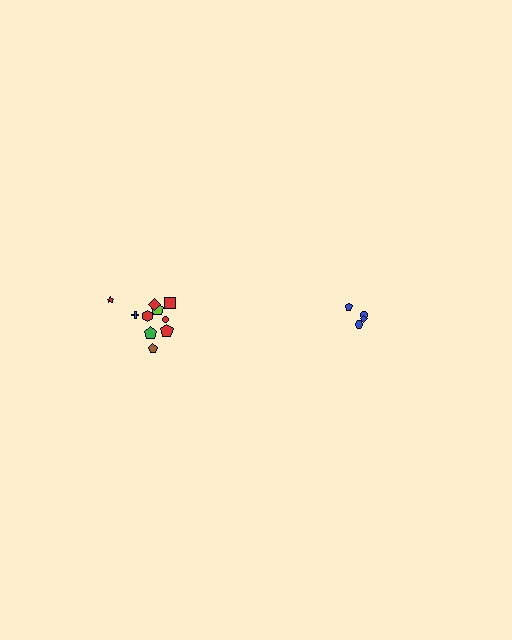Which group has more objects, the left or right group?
The left group.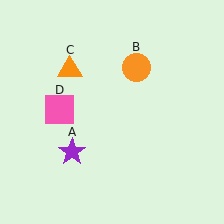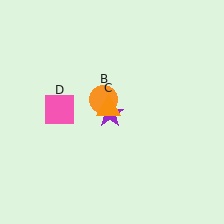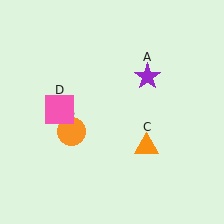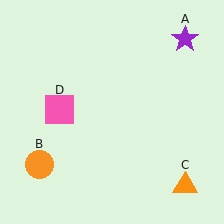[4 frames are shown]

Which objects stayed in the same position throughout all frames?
Pink square (object D) remained stationary.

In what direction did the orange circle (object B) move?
The orange circle (object B) moved down and to the left.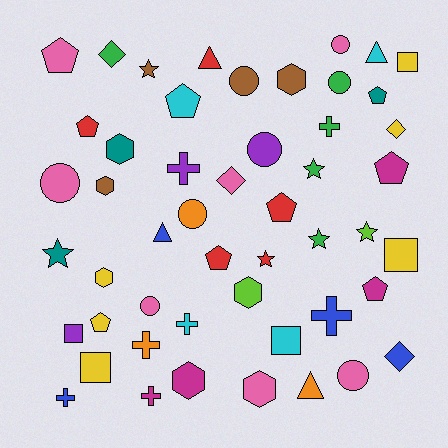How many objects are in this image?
There are 50 objects.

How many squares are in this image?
There are 5 squares.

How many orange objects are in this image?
There are 3 orange objects.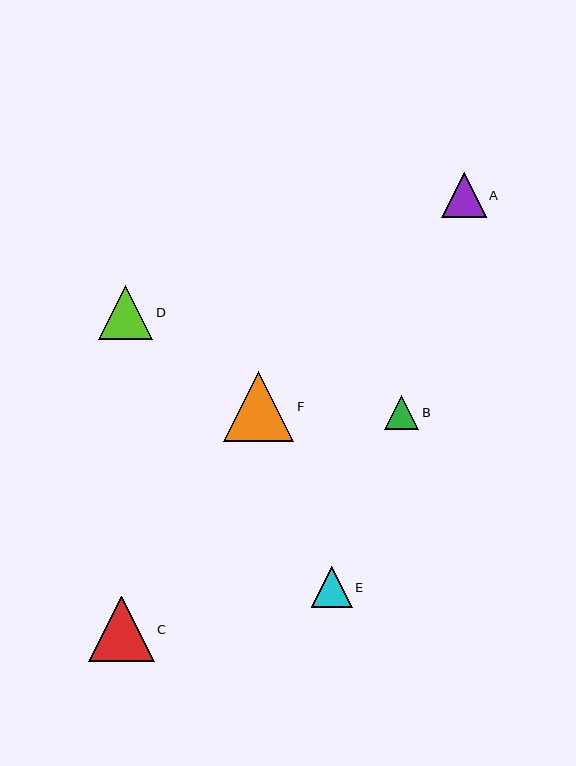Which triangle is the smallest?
Triangle B is the smallest with a size of approximately 34 pixels.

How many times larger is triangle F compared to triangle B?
Triangle F is approximately 2.1 times the size of triangle B.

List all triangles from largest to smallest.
From largest to smallest: F, C, D, A, E, B.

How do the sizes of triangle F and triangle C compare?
Triangle F and triangle C are approximately the same size.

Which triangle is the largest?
Triangle F is the largest with a size of approximately 70 pixels.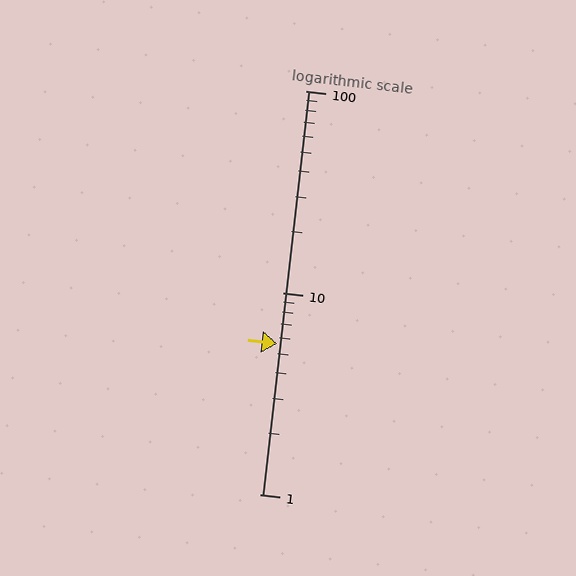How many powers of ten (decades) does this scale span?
The scale spans 2 decades, from 1 to 100.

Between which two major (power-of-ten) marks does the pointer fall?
The pointer is between 1 and 10.